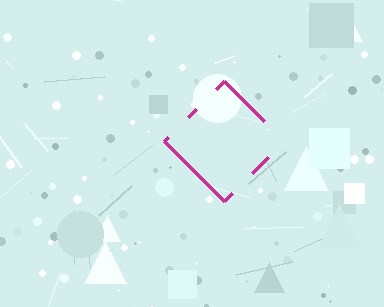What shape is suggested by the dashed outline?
The dashed outline suggests a diamond.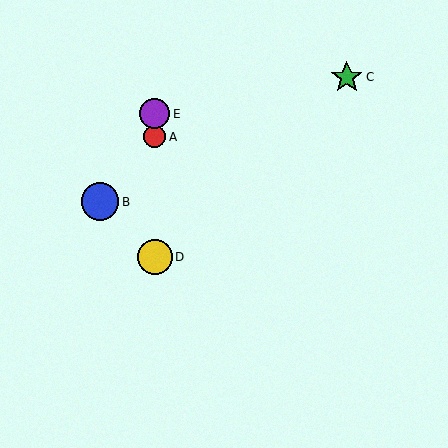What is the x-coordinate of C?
Object C is at x≈347.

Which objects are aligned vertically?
Objects A, D, E are aligned vertically.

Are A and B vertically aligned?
No, A is at x≈155 and B is at x≈100.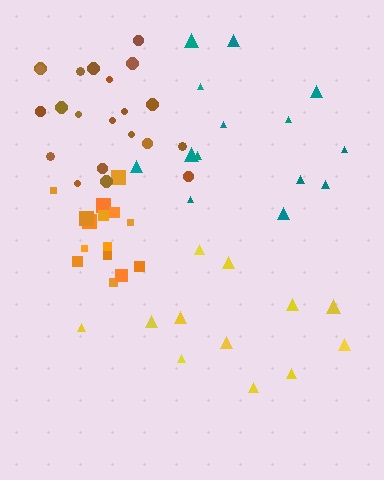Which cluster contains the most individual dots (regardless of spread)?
Brown (21).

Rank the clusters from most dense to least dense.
orange, brown, teal, yellow.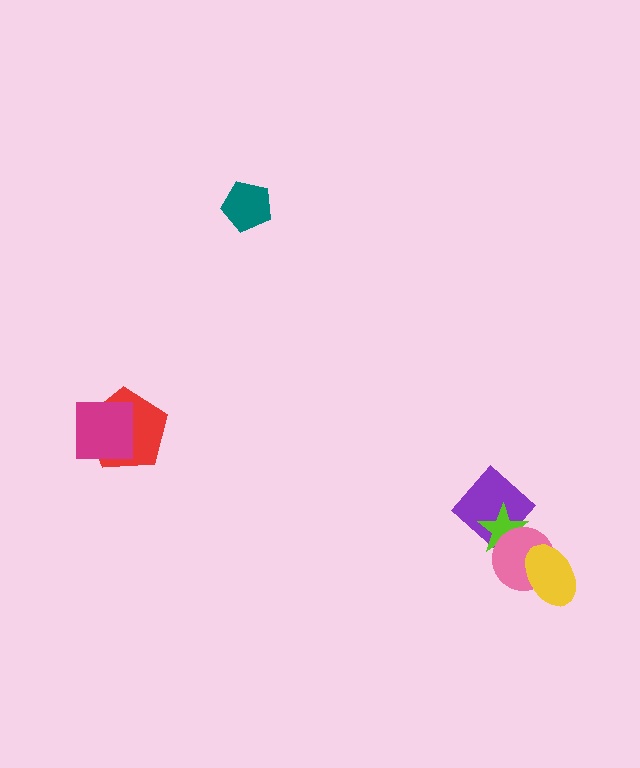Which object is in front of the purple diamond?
The lime star is in front of the purple diamond.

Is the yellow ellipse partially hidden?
No, no other shape covers it.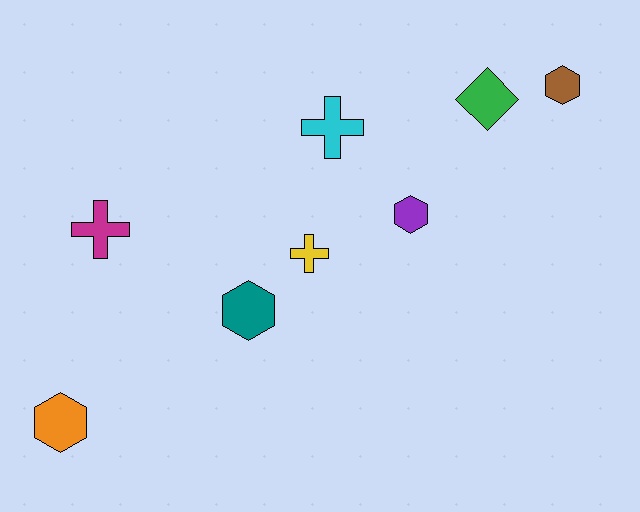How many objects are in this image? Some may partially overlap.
There are 8 objects.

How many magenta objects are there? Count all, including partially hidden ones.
There is 1 magenta object.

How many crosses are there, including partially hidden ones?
There are 3 crosses.